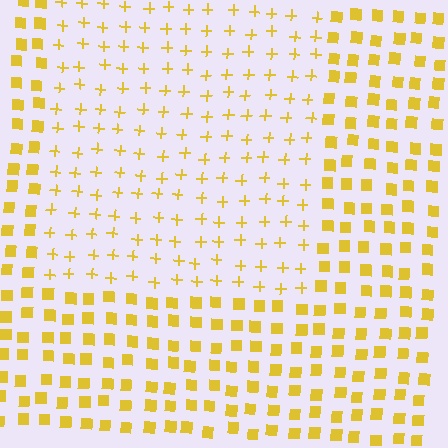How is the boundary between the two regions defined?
The boundary is defined by a change in element shape: plus signs inside vs. squares outside. All elements share the same color and spacing.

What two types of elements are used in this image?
The image uses plus signs inside the rectangle region and squares outside it.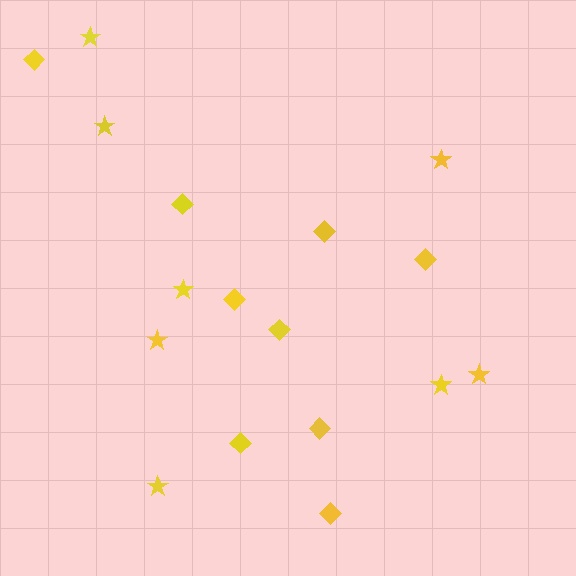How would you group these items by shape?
There are 2 groups: one group of stars (8) and one group of diamonds (9).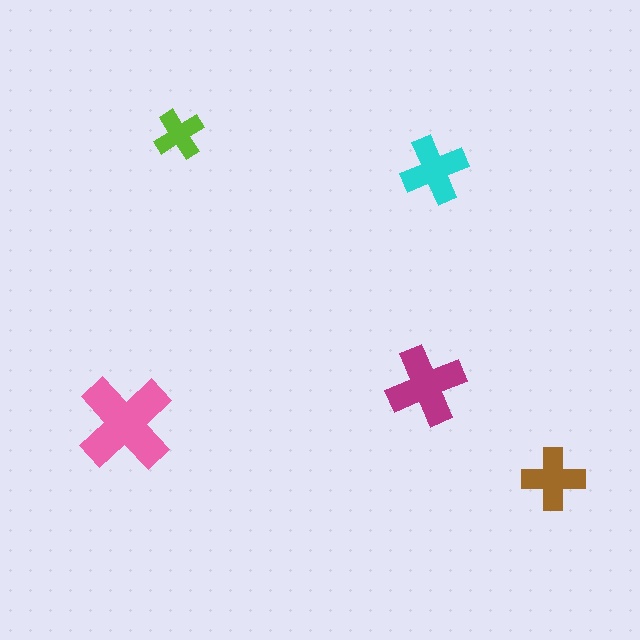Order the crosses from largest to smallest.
the pink one, the magenta one, the cyan one, the brown one, the lime one.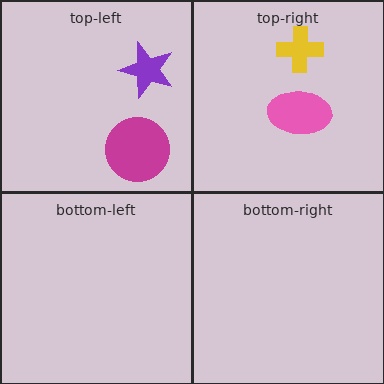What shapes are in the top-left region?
The magenta circle, the purple star.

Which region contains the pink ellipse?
The top-right region.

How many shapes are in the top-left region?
2.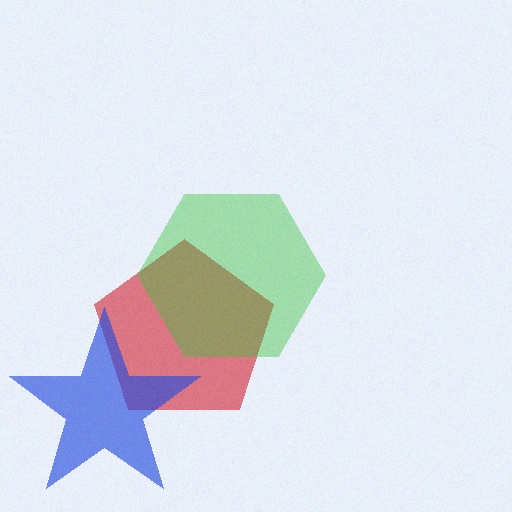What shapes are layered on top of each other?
The layered shapes are: a red pentagon, a green hexagon, a blue star.